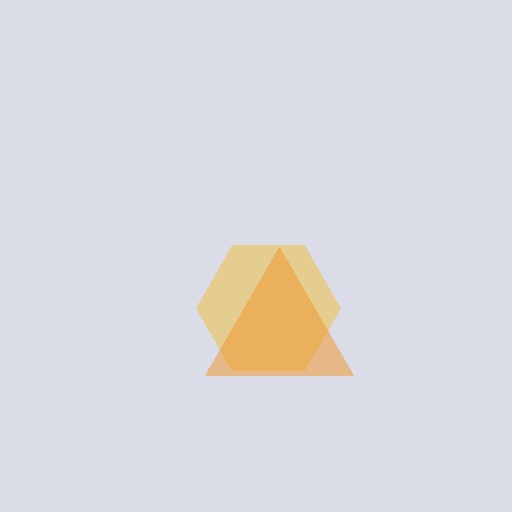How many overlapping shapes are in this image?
There are 2 overlapping shapes in the image.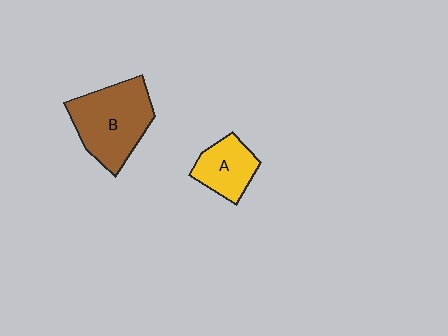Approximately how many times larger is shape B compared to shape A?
Approximately 1.8 times.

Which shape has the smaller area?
Shape A (yellow).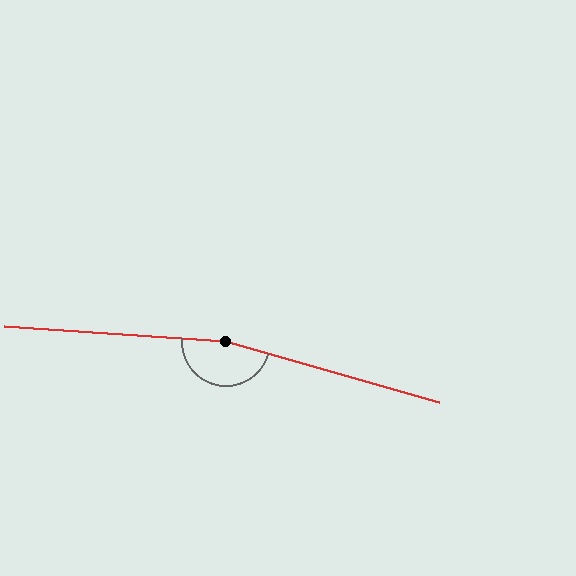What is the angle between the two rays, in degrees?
Approximately 168 degrees.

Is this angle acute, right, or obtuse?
It is obtuse.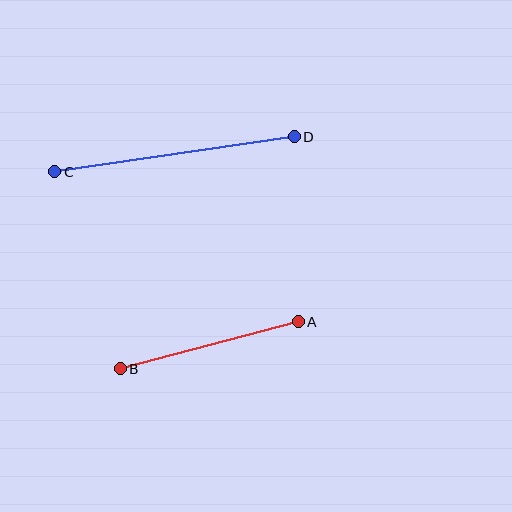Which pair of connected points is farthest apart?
Points C and D are farthest apart.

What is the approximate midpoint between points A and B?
The midpoint is at approximately (209, 345) pixels.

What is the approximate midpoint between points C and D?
The midpoint is at approximately (174, 154) pixels.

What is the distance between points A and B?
The distance is approximately 184 pixels.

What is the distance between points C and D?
The distance is approximately 242 pixels.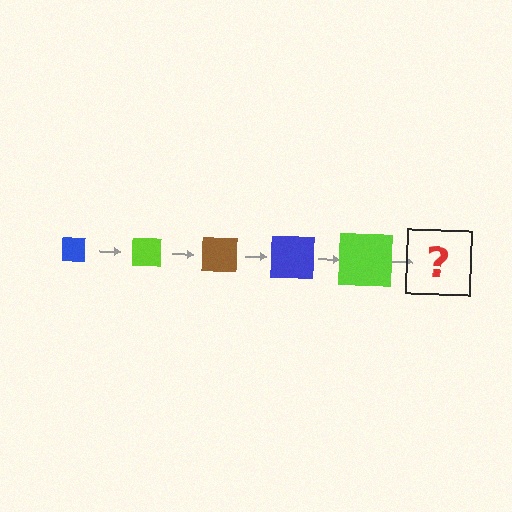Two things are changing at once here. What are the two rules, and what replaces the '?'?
The two rules are that the square grows larger each step and the color cycles through blue, lime, and brown. The '?' should be a brown square, larger than the previous one.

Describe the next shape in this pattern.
It should be a brown square, larger than the previous one.